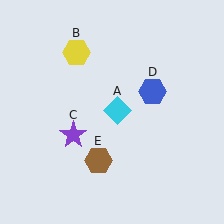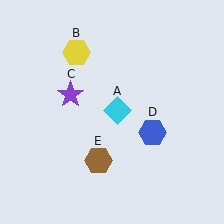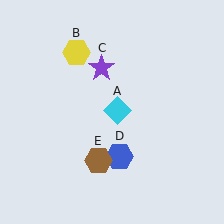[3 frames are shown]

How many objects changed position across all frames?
2 objects changed position: purple star (object C), blue hexagon (object D).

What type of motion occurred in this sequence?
The purple star (object C), blue hexagon (object D) rotated clockwise around the center of the scene.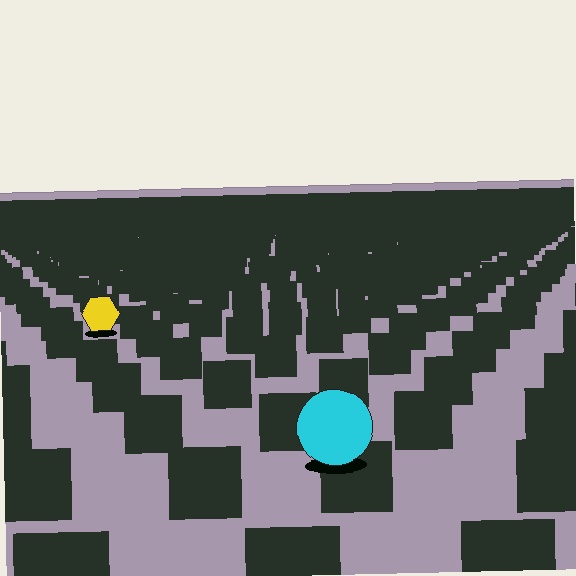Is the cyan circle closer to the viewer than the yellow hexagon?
Yes. The cyan circle is closer — you can tell from the texture gradient: the ground texture is coarser near it.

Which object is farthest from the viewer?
The yellow hexagon is farthest from the viewer. It appears smaller and the ground texture around it is denser.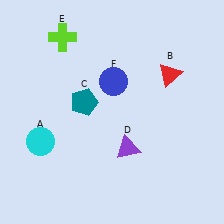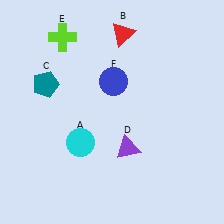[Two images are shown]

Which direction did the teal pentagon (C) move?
The teal pentagon (C) moved left.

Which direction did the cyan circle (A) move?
The cyan circle (A) moved right.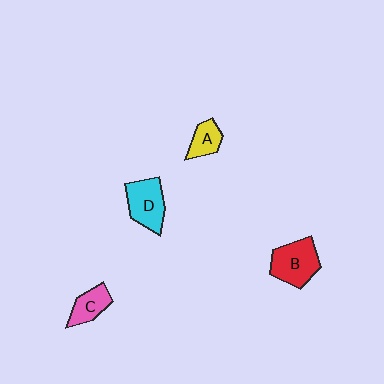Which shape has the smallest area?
Shape A (yellow).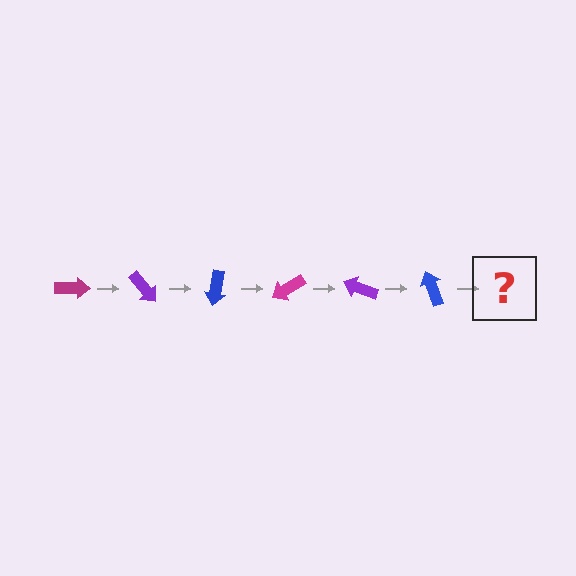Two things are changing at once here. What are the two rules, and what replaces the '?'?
The two rules are that it rotates 50 degrees each step and the color cycles through magenta, purple, and blue. The '?' should be a magenta arrow, rotated 300 degrees from the start.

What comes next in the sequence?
The next element should be a magenta arrow, rotated 300 degrees from the start.